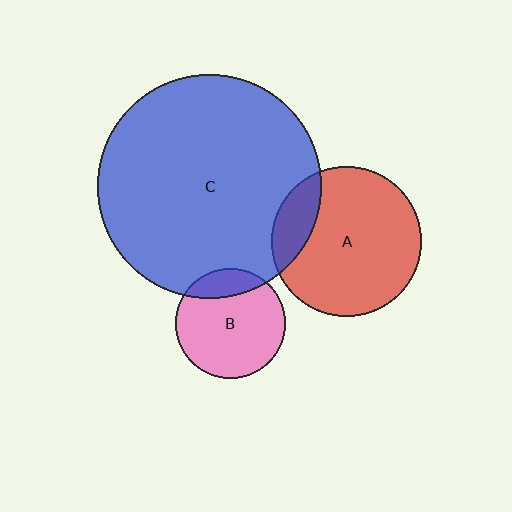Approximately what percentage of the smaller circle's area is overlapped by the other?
Approximately 15%.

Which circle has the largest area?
Circle C (blue).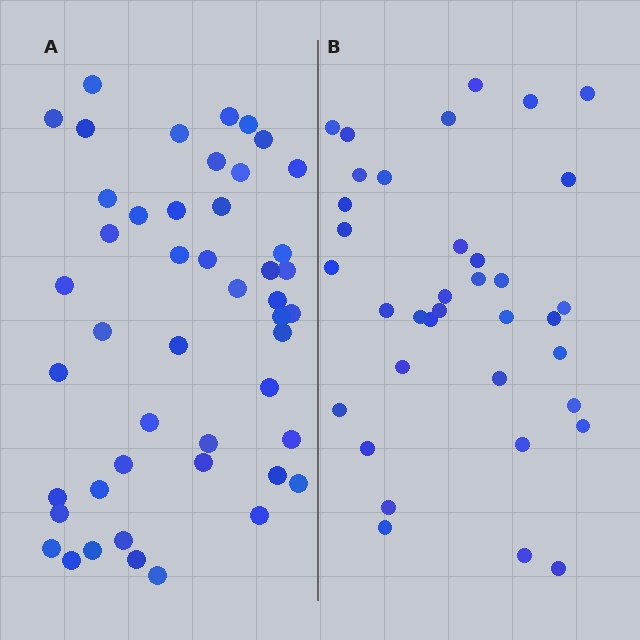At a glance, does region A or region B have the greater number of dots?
Region A (the left region) has more dots.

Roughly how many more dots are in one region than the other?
Region A has roughly 12 or so more dots than region B.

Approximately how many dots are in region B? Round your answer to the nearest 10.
About 40 dots. (The exact count is 36, which rounds to 40.)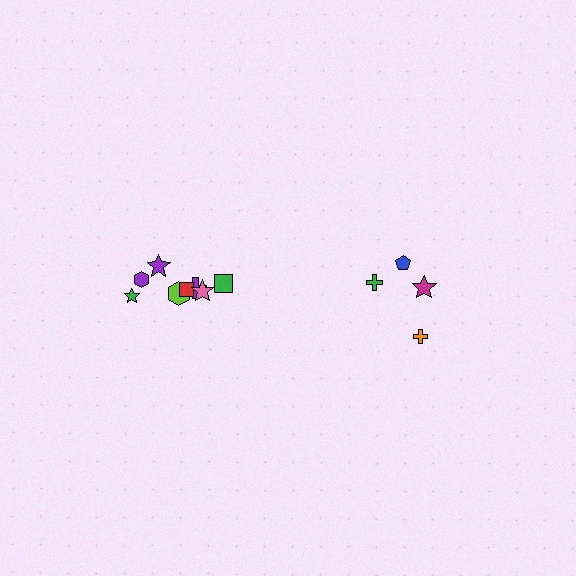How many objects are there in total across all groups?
There are 12 objects.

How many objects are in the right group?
There are 4 objects.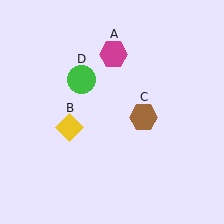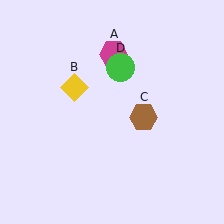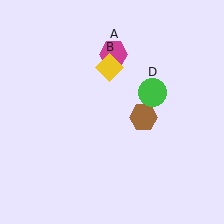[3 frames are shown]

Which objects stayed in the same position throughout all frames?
Magenta hexagon (object A) and brown hexagon (object C) remained stationary.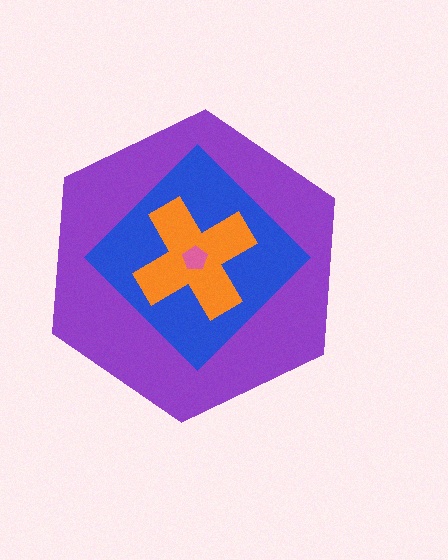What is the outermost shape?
The purple hexagon.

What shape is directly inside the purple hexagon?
The blue diamond.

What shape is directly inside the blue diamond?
The orange cross.